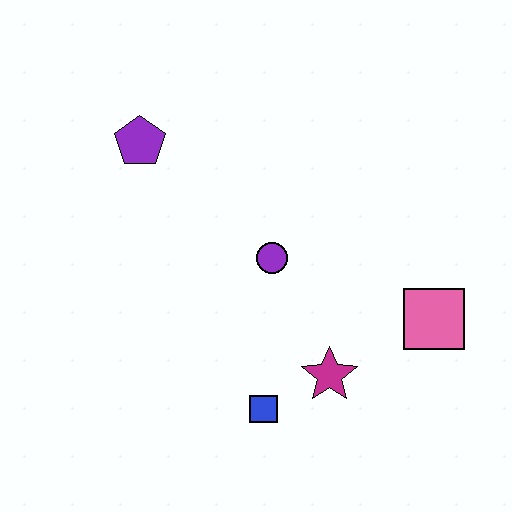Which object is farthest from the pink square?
The purple pentagon is farthest from the pink square.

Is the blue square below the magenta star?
Yes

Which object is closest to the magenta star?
The blue square is closest to the magenta star.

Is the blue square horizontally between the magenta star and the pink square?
No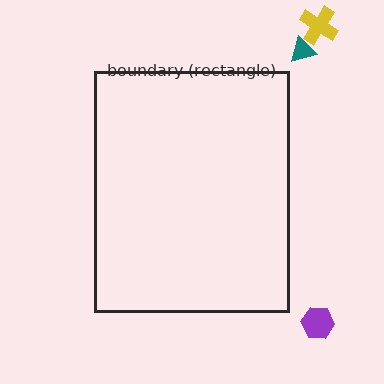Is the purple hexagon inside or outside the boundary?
Outside.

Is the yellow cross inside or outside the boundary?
Outside.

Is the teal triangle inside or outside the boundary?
Outside.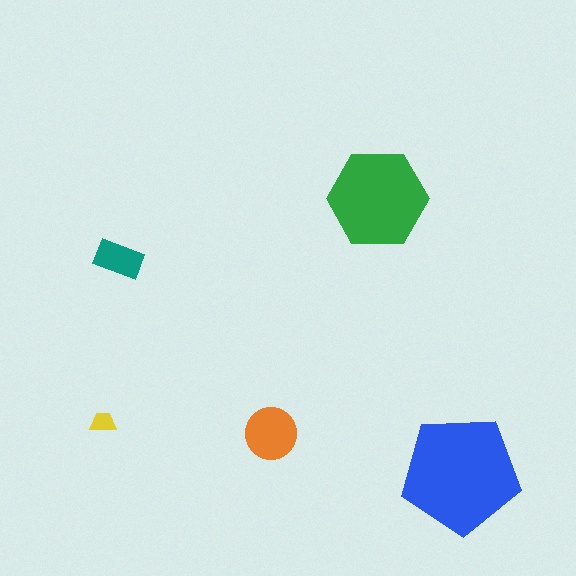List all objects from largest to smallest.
The blue pentagon, the green hexagon, the orange circle, the teal rectangle, the yellow trapezoid.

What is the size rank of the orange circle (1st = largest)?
3rd.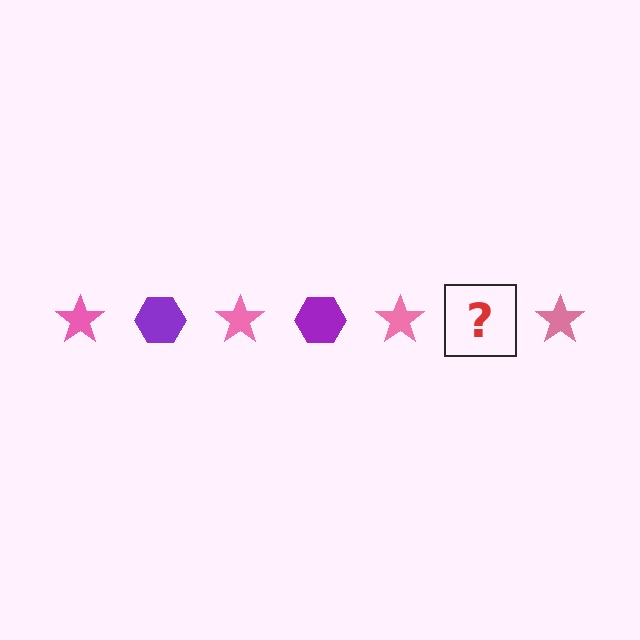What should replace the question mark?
The question mark should be replaced with a purple hexagon.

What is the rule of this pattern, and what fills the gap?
The rule is that the pattern alternates between pink star and purple hexagon. The gap should be filled with a purple hexagon.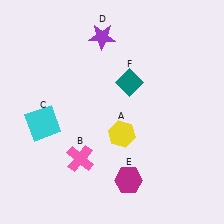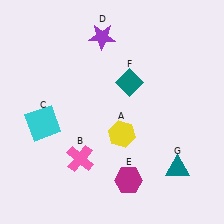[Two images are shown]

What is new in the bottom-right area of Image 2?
A teal triangle (G) was added in the bottom-right area of Image 2.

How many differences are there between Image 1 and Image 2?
There is 1 difference between the two images.